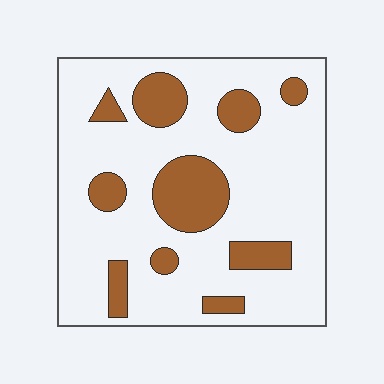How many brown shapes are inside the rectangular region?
10.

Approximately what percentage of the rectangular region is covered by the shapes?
Approximately 20%.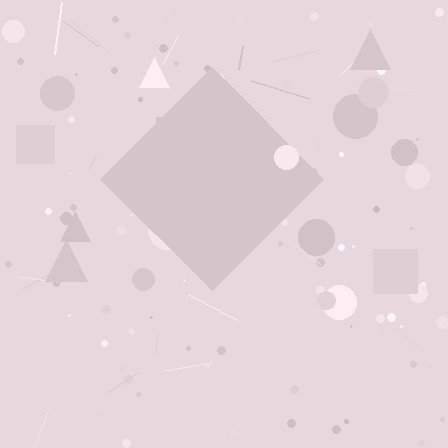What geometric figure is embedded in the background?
A diamond is embedded in the background.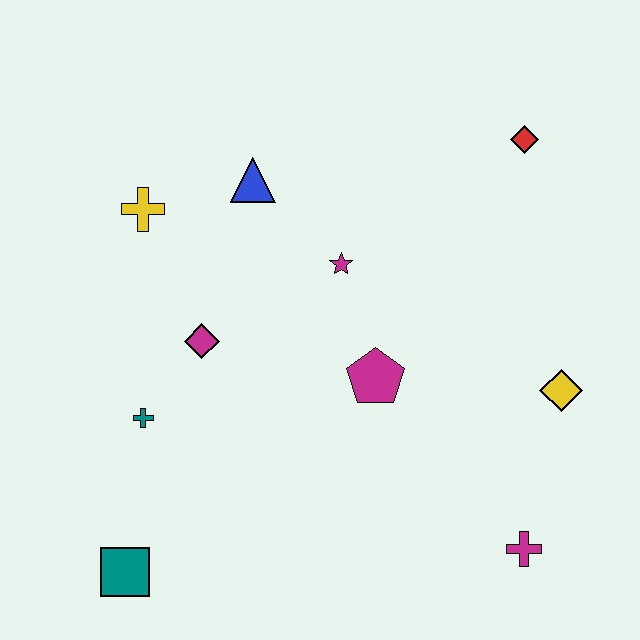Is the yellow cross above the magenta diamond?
Yes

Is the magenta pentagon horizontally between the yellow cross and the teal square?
No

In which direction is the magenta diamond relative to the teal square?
The magenta diamond is above the teal square.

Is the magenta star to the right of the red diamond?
No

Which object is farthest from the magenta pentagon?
The teal square is farthest from the magenta pentagon.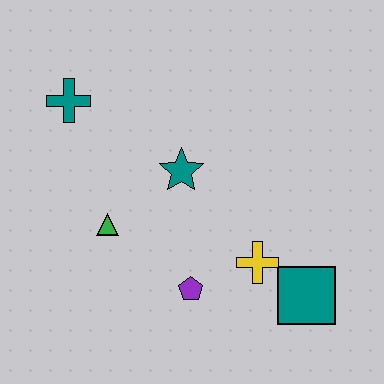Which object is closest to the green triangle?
The teal star is closest to the green triangle.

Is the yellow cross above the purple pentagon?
Yes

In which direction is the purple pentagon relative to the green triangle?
The purple pentagon is to the right of the green triangle.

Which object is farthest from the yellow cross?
The teal cross is farthest from the yellow cross.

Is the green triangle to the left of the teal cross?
No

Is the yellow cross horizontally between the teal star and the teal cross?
No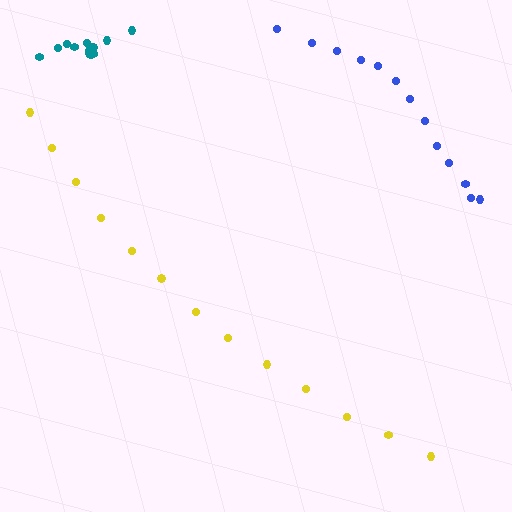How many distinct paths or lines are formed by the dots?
There are 3 distinct paths.